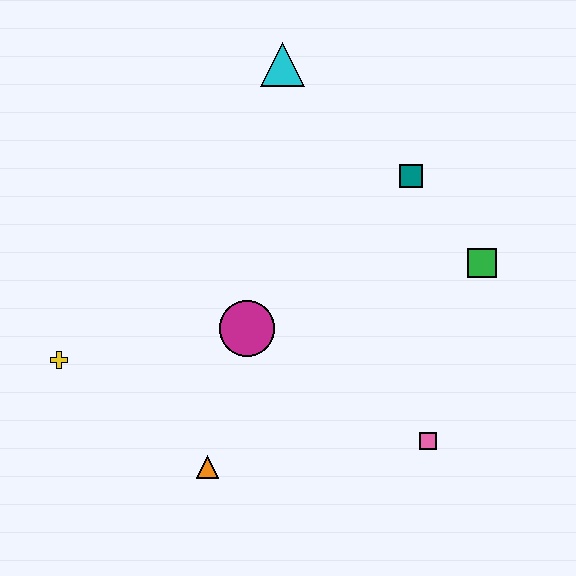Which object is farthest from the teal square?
The yellow cross is farthest from the teal square.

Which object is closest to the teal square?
The green square is closest to the teal square.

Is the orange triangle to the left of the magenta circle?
Yes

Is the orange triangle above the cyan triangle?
No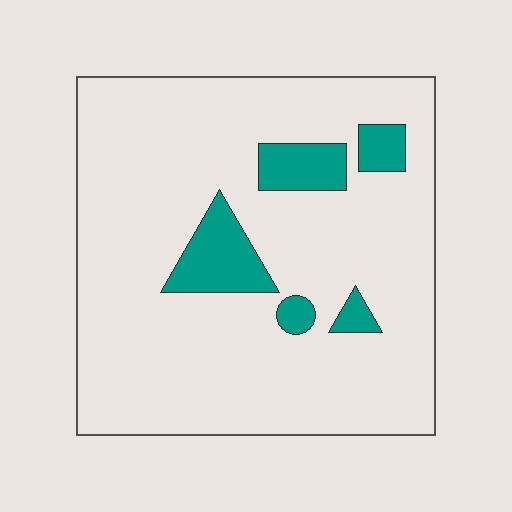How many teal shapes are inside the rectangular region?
5.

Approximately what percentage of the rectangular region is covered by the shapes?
Approximately 10%.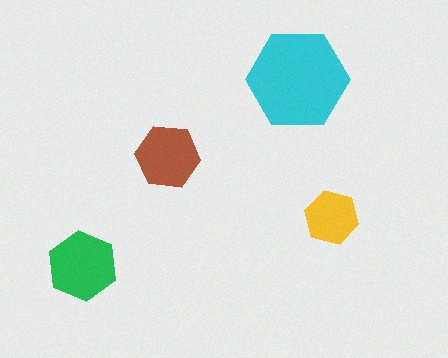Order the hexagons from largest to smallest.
the cyan one, the green one, the brown one, the yellow one.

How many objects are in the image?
There are 4 objects in the image.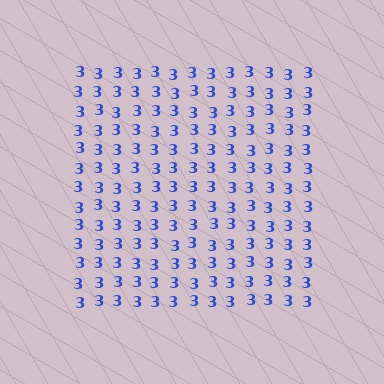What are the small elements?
The small elements are digit 3's.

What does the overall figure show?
The overall figure shows a square.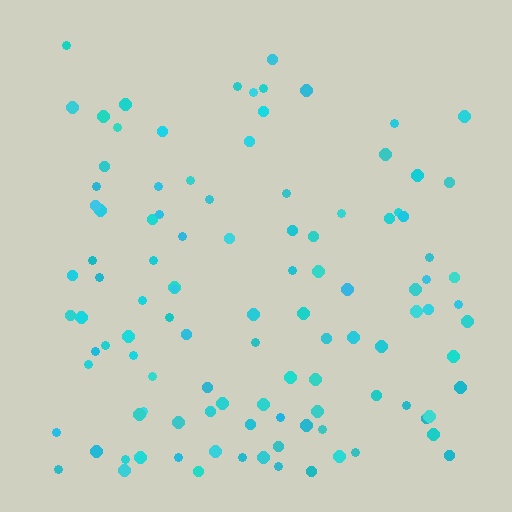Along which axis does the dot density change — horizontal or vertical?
Vertical.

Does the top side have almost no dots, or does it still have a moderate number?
Still a moderate number, just noticeably fewer than the bottom.